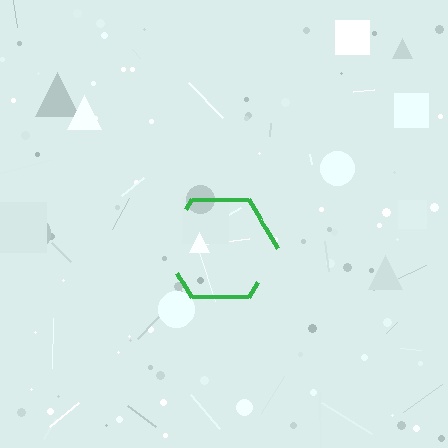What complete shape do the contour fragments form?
The contour fragments form a hexagon.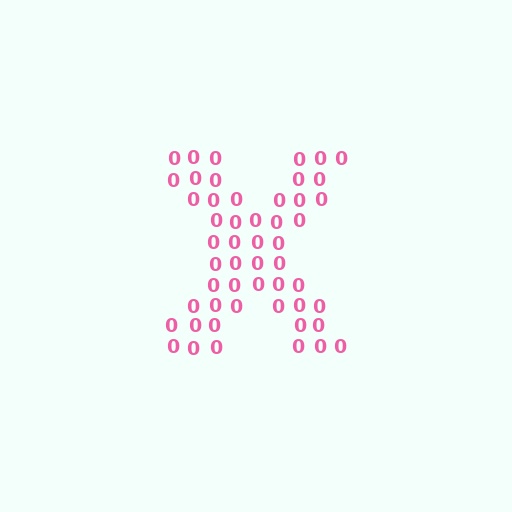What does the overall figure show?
The overall figure shows the letter X.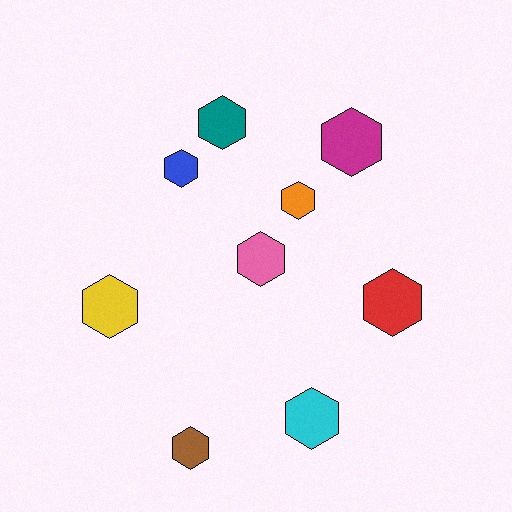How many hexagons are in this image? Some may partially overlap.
There are 9 hexagons.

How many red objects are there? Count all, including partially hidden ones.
There is 1 red object.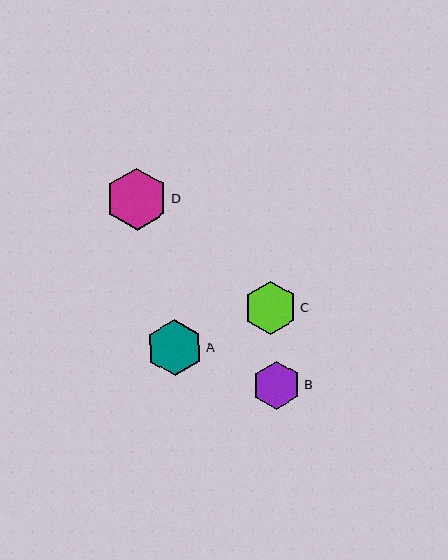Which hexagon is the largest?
Hexagon D is the largest with a size of approximately 62 pixels.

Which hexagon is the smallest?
Hexagon B is the smallest with a size of approximately 49 pixels.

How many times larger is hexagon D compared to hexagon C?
Hexagon D is approximately 1.2 times the size of hexagon C.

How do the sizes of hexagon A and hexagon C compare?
Hexagon A and hexagon C are approximately the same size.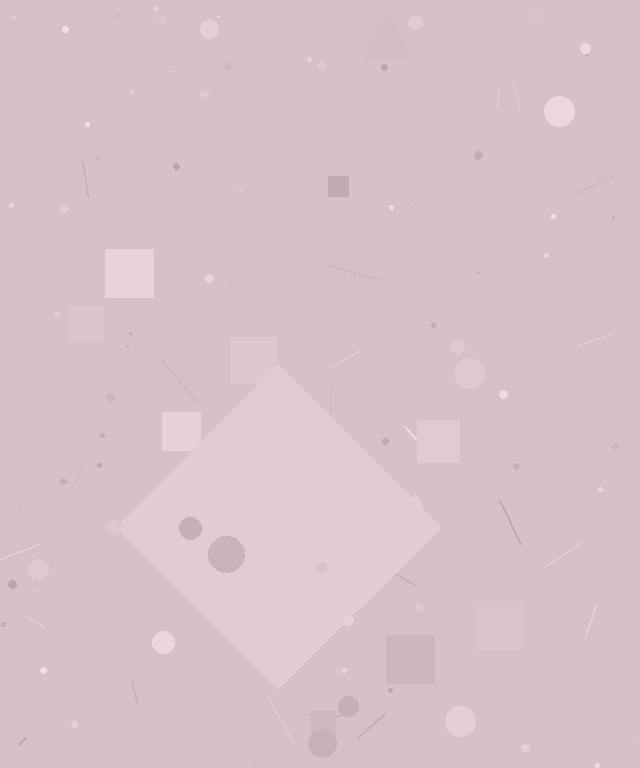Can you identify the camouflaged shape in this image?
The camouflaged shape is a diamond.